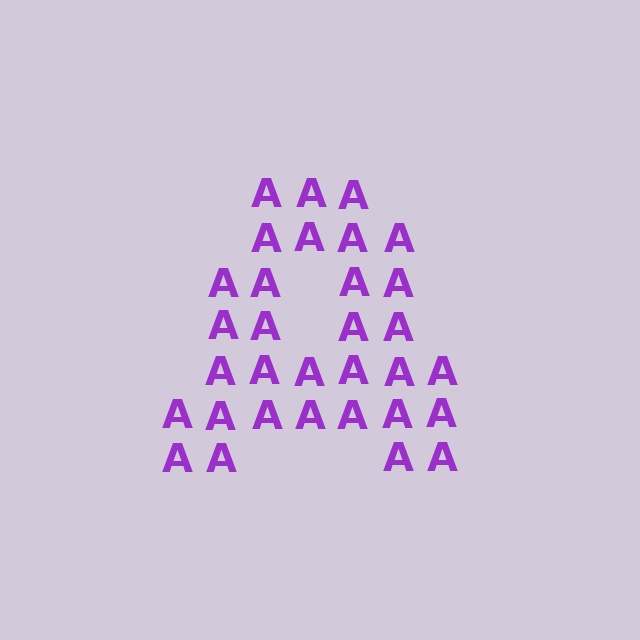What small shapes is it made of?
It is made of small letter A's.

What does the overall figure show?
The overall figure shows the letter A.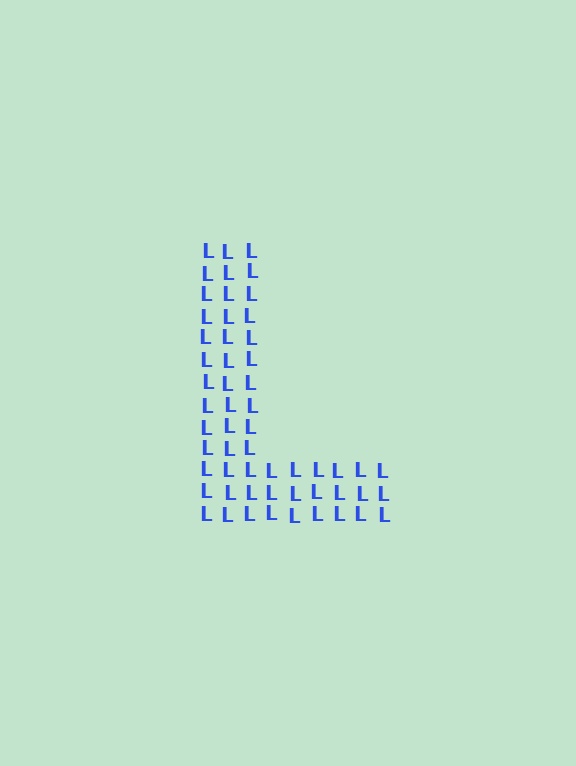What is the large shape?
The large shape is the letter L.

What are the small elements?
The small elements are letter L's.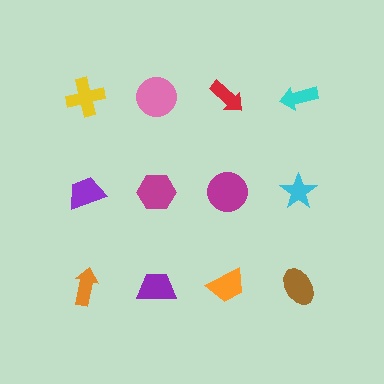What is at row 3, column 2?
A purple trapezoid.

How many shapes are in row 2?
4 shapes.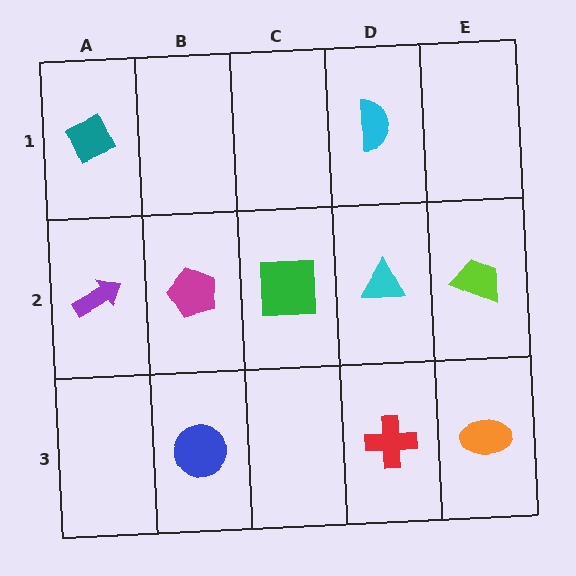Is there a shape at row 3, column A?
No, that cell is empty.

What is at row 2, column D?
A cyan triangle.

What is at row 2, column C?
A green square.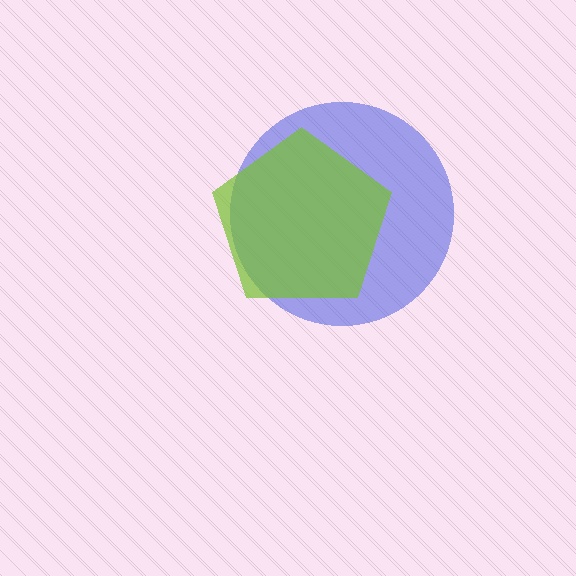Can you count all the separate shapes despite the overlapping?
Yes, there are 2 separate shapes.